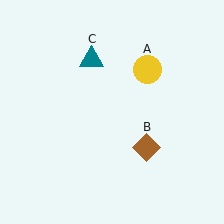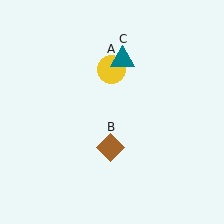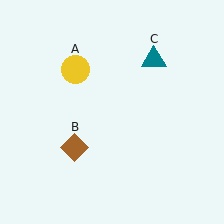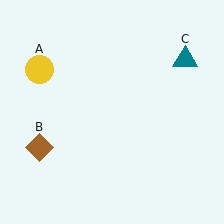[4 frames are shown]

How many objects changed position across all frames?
3 objects changed position: yellow circle (object A), brown diamond (object B), teal triangle (object C).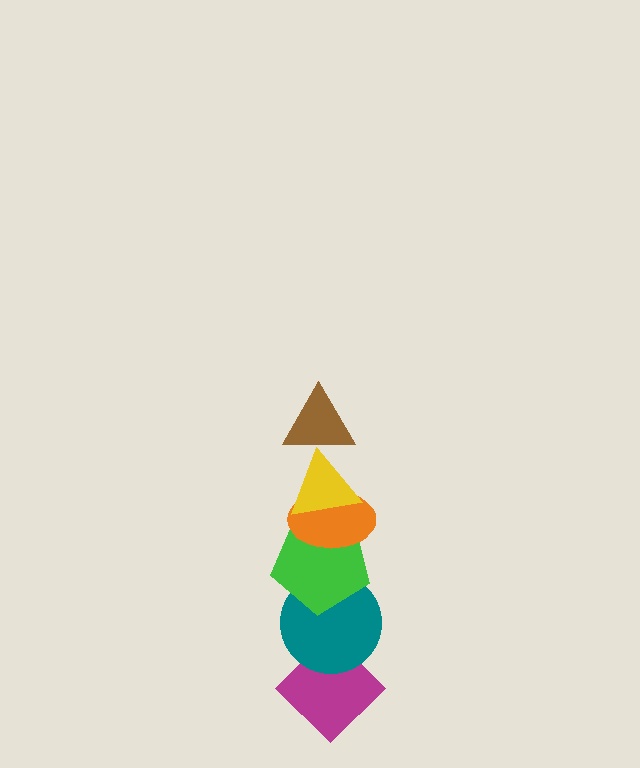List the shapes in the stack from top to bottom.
From top to bottom: the brown triangle, the yellow triangle, the orange ellipse, the green pentagon, the teal circle, the magenta diamond.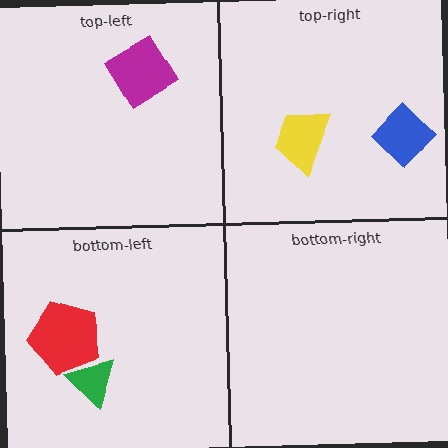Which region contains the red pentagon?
The bottom-left region.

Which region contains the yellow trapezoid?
The top-right region.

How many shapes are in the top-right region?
2.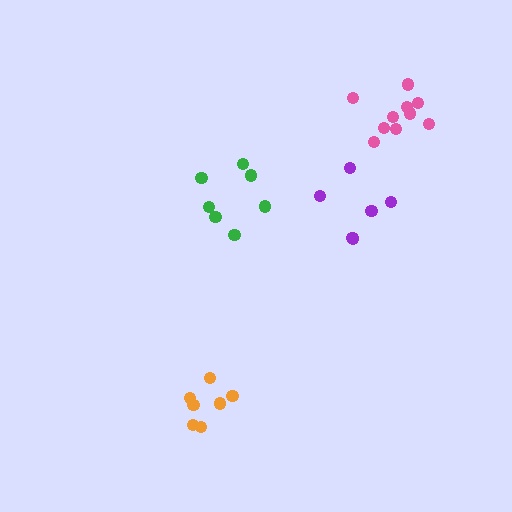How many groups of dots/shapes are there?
There are 4 groups.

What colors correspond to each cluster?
The clusters are colored: pink, green, orange, purple.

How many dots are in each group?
Group 1: 10 dots, Group 2: 7 dots, Group 3: 7 dots, Group 4: 6 dots (30 total).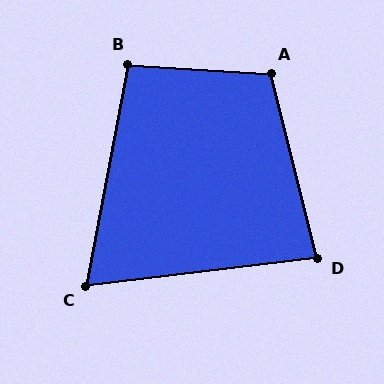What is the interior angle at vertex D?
Approximately 83 degrees (acute).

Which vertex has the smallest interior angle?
C, at approximately 72 degrees.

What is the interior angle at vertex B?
Approximately 97 degrees (obtuse).